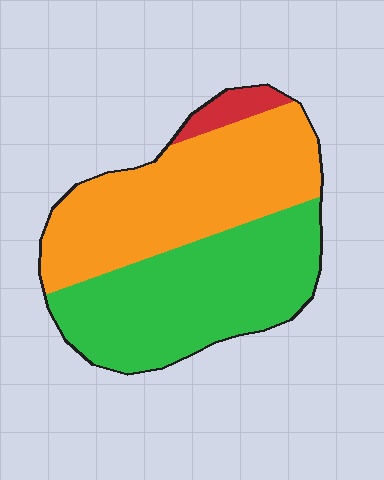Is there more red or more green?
Green.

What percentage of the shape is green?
Green takes up about one half (1/2) of the shape.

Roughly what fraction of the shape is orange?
Orange takes up about one half (1/2) of the shape.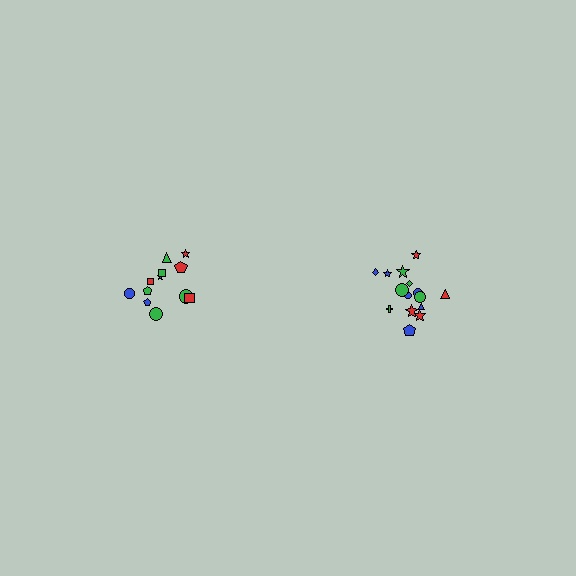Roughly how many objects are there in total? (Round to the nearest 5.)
Roughly 25 objects in total.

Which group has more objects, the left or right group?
The right group.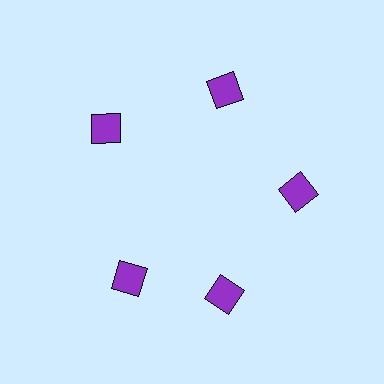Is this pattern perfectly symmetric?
No. The 5 purple squares are arranged in a ring, but one element near the 8 o'clock position is rotated out of alignment along the ring, breaking the 5-fold rotational symmetry.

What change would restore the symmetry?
The symmetry would be restored by rotating it back into even spacing with its neighbors so that all 5 squares sit at equal angles and equal distance from the center.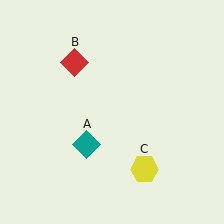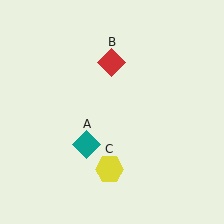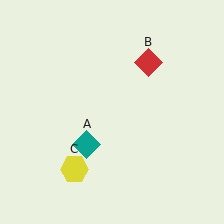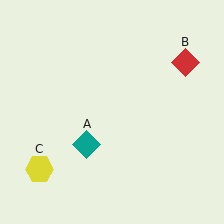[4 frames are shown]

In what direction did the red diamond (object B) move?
The red diamond (object B) moved right.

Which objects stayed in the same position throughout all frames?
Teal diamond (object A) remained stationary.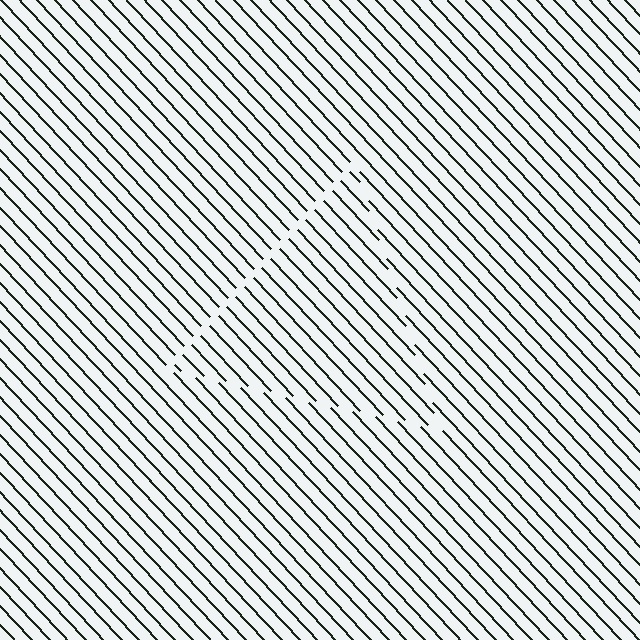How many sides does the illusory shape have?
3 sides — the line-ends trace a triangle.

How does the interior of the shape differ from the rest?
The interior of the shape contains the same grating, shifted by half a period — the contour is defined by the phase discontinuity where line-ends from the inner and outer gratings abut.